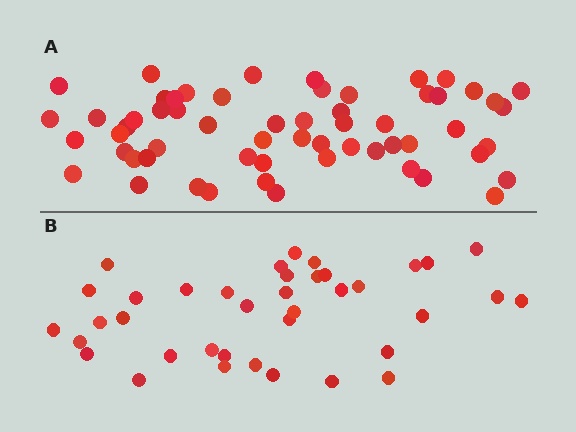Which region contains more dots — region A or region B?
Region A (the top region) has more dots.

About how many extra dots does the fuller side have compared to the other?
Region A has approximately 20 more dots than region B.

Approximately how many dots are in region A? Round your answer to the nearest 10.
About 60 dots. (The exact count is 59, which rounds to 60.)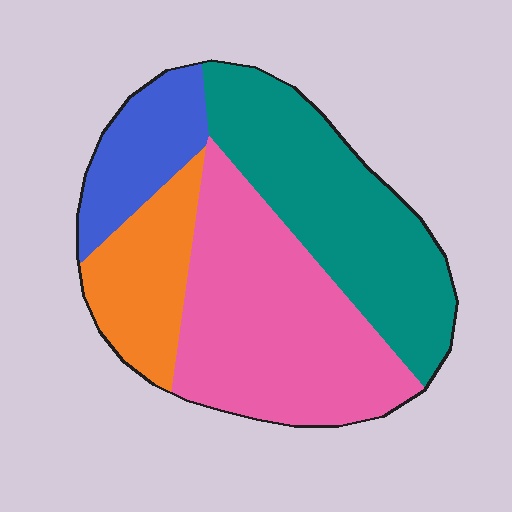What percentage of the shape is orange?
Orange covers about 15% of the shape.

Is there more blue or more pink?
Pink.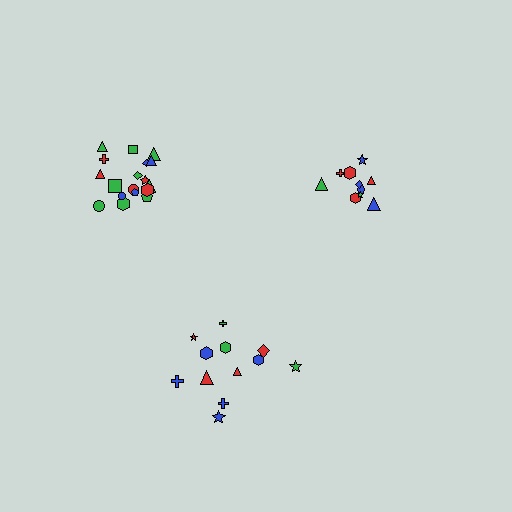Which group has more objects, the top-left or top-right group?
The top-left group.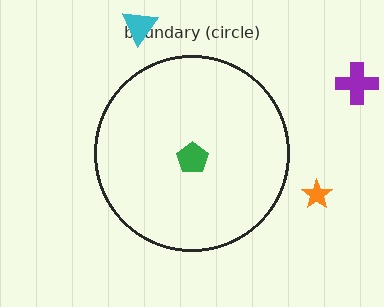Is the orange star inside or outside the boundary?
Outside.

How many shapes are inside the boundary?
1 inside, 3 outside.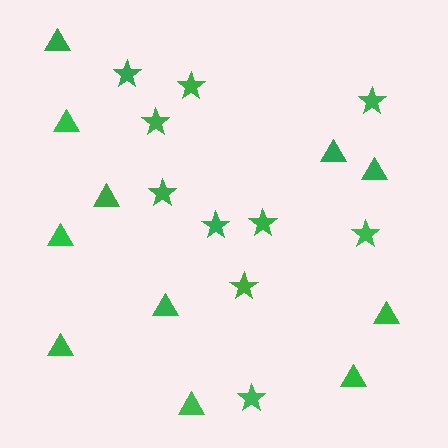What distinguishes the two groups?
There are 2 groups: one group of stars (10) and one group of triangles (11).